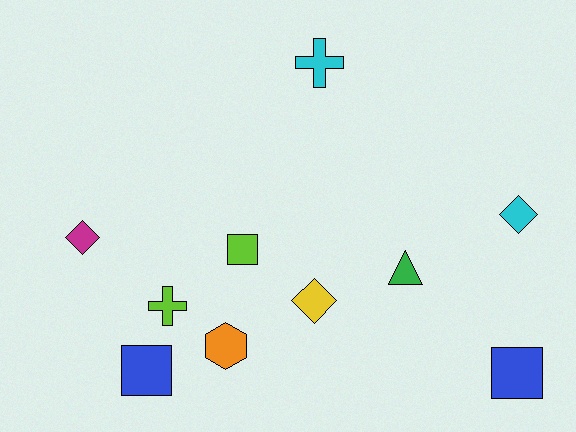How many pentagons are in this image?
There are no pentagons.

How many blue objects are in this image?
There are 2 blue objects.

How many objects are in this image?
There are 10 objects.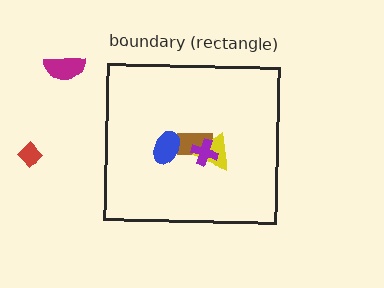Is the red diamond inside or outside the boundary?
Outside.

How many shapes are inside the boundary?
4 inside, 2 outside.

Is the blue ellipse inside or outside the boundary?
Inside.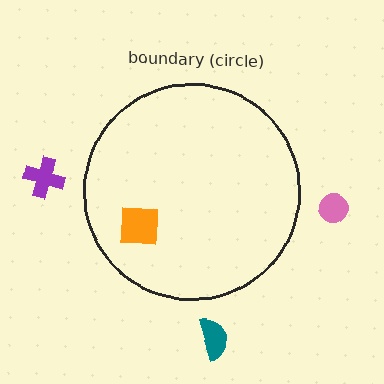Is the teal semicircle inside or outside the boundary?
Outside.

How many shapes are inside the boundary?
1 inside, 3 outside.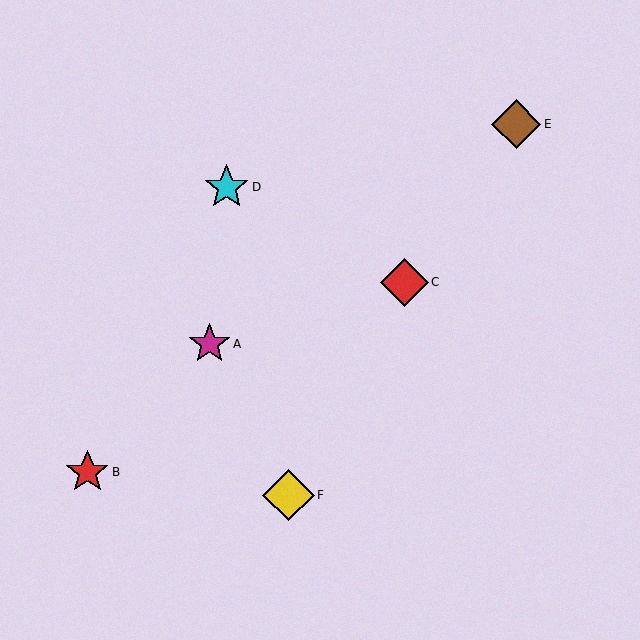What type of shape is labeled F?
Shape F is a yellow diamond.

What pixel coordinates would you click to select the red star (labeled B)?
Click at (87, 472) to select the red star B.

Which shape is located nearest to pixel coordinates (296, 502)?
The yellow diamond (labeled F) at (289, 495) is nearest to that location.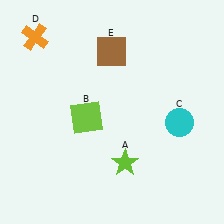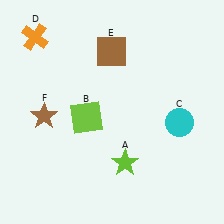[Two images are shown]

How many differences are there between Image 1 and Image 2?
There is 1 difference between the two images.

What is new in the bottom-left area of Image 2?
A brown star (F) was added in the bottom-left area of Image 2.